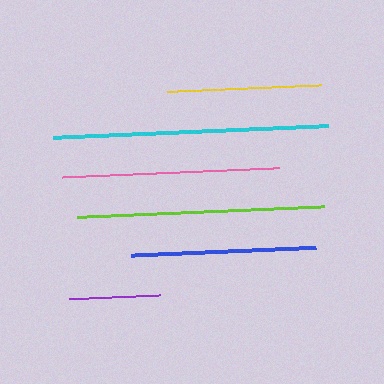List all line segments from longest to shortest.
From longest to shortest: cyan, lime, pink, blue, yellow, purple.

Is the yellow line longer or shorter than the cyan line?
The cyan line is longer than the yellow line.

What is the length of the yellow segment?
The yellow segment is approximately 155 pixels long.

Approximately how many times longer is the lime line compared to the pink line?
The lime line is approximately 1.1 times the length of the pink line.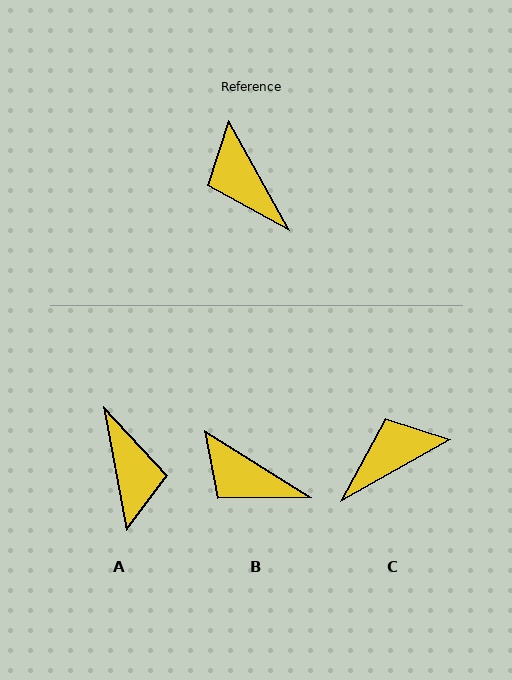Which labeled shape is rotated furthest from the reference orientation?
A, about 162 degrees away.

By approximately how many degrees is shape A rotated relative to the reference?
Approximately 162 degrees counter-clockwise.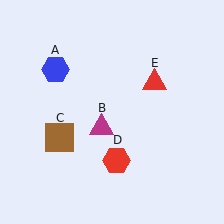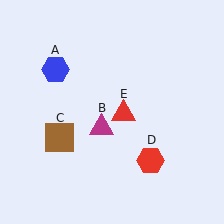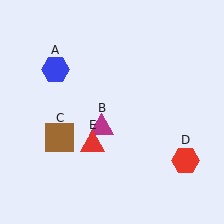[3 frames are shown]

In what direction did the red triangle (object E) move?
The red triangle (object E) moved down and to the left.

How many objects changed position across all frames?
2 objects changed position: red hexagon (object D), red triangle (object E).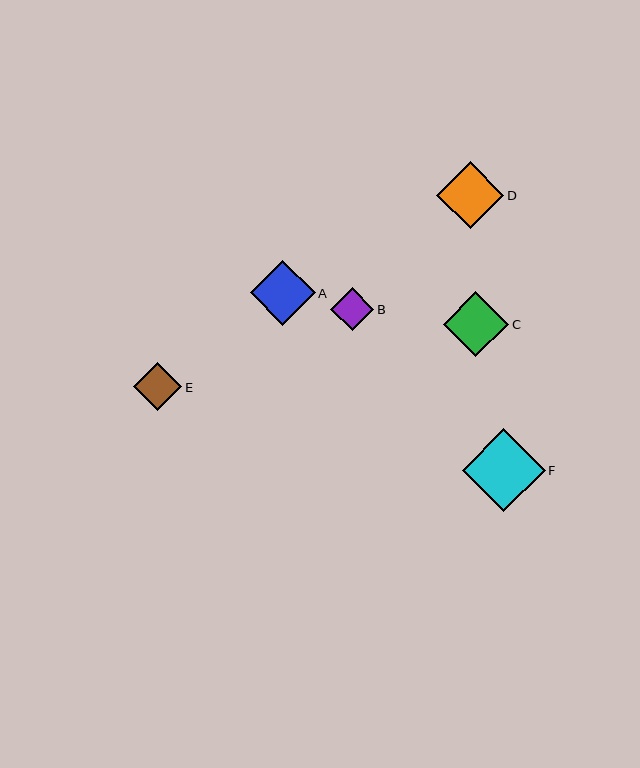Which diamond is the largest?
Diamond F is the largest with a size of approximately 83 pixels.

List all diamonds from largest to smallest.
From largest to smallest: F, D, C, A, E, B.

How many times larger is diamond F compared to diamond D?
Diamond F is approximately 1.2 times the size of diamond D.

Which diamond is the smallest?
Diamond B is the smallest with a size of approximately 43 pixels.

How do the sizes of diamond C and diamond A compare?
Diamond C and diamond A are approximately the same size.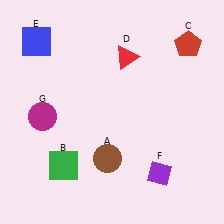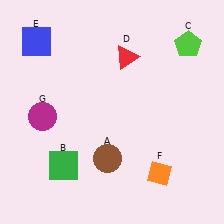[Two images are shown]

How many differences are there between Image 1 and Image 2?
There are 2 differences between the two images.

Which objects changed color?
C changed from red to lime. F changed from purple to orange.